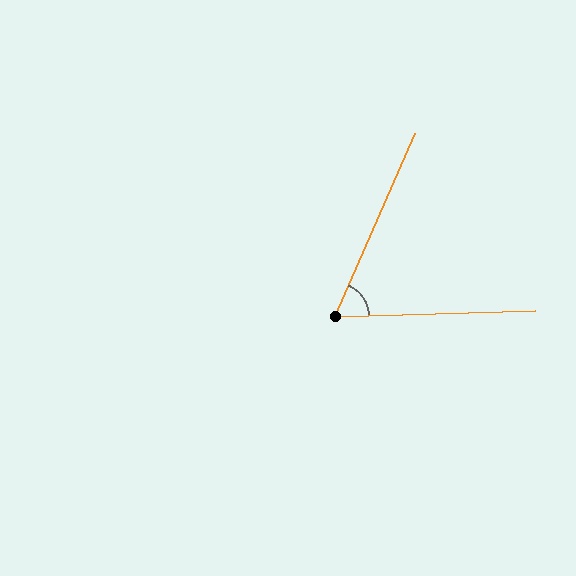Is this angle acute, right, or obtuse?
It is acute.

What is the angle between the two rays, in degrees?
Approximately 65 degrees.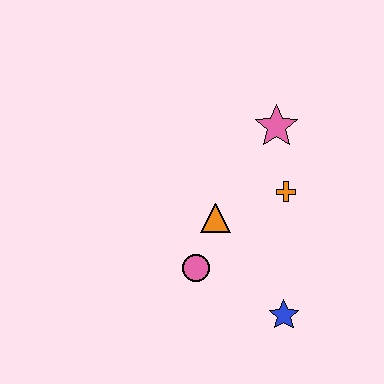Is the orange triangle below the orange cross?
Yes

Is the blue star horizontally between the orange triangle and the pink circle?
No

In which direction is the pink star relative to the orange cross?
The pink star is above the orange cross.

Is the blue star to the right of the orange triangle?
Yes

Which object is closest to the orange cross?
The pink star is closest to the orange cross.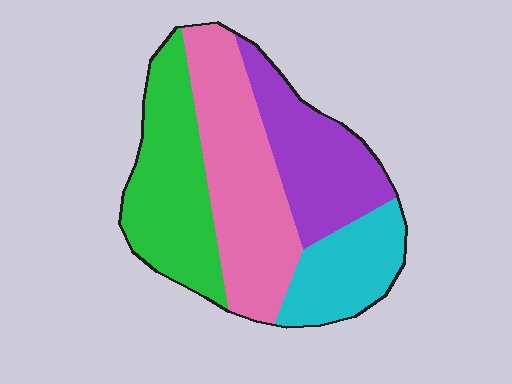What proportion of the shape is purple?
Purple covers 23% of the shape.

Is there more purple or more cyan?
Purple.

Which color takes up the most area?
Pink, at roughly 35%.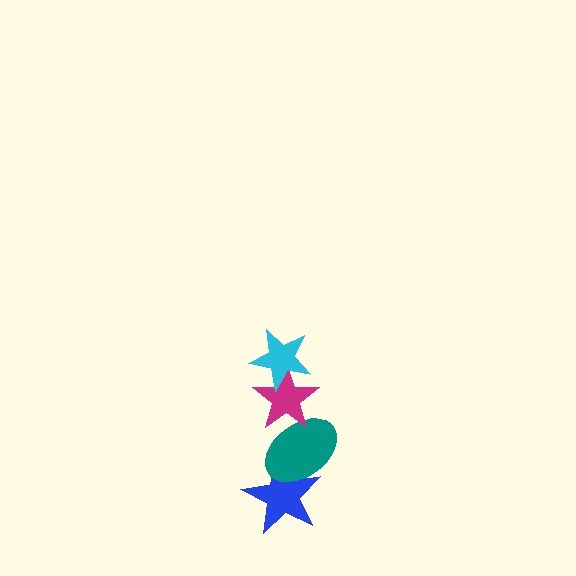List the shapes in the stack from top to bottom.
From top to bottom: the cyan star, the magenta star, the teal ellipse, the blue star.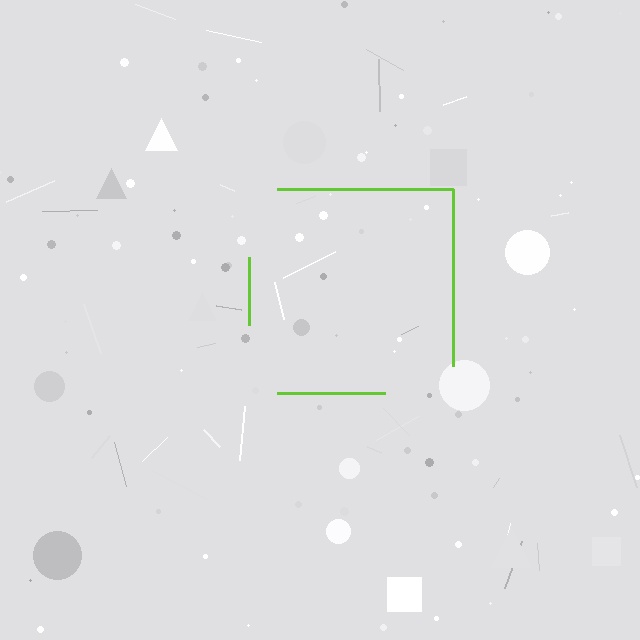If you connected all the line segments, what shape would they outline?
They would outline a square.